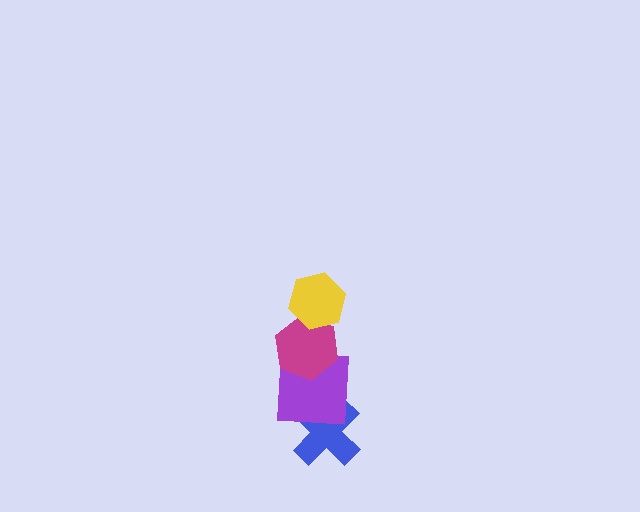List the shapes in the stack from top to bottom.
From top to bottom: the yellow hexagon, the magenta hexagon, the purple square, the blue cross.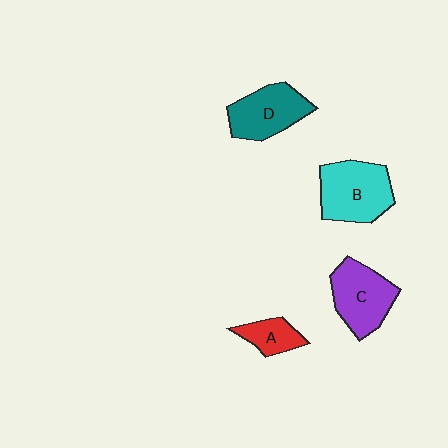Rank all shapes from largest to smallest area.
From largest to smallest: B (cyan), C (purple), D (teal), A (red).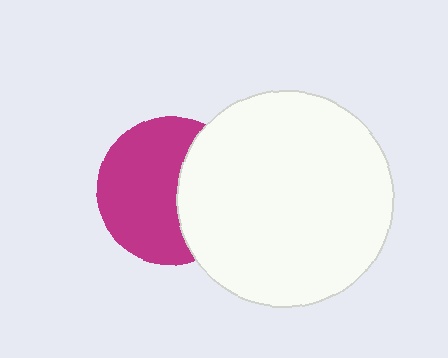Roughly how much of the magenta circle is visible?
About half of it is visible (roughly 62%).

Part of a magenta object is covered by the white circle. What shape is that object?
It is a circle.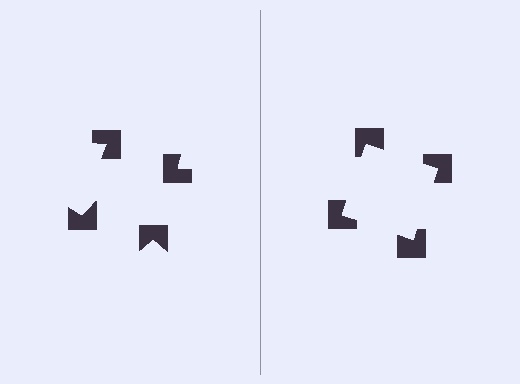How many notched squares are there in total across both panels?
8 — 4 on each side.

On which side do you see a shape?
An illusory square appears on the right side. On the left side the wedge cuts are rotated, so no coherent shape forms.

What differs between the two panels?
The notched squares are positioned identically on both sides; only the wedge orientations differ. On the right they align to a square; on the left they are misaligned.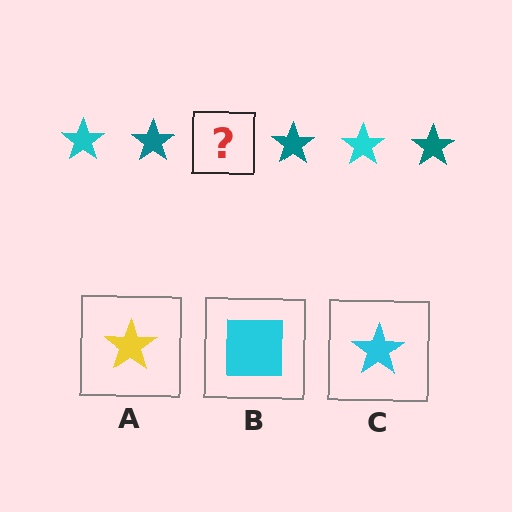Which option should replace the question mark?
Option C.